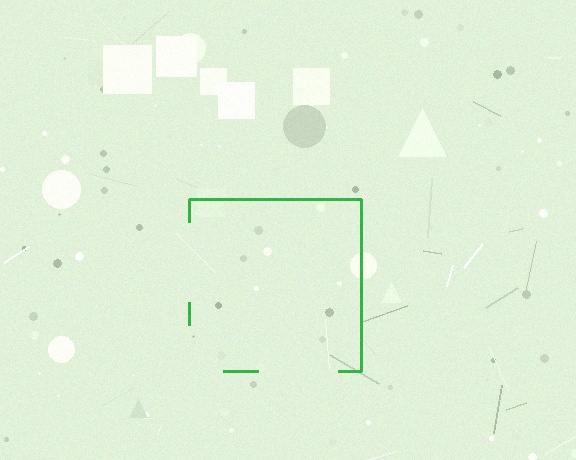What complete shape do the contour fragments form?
The contour fragments form a square.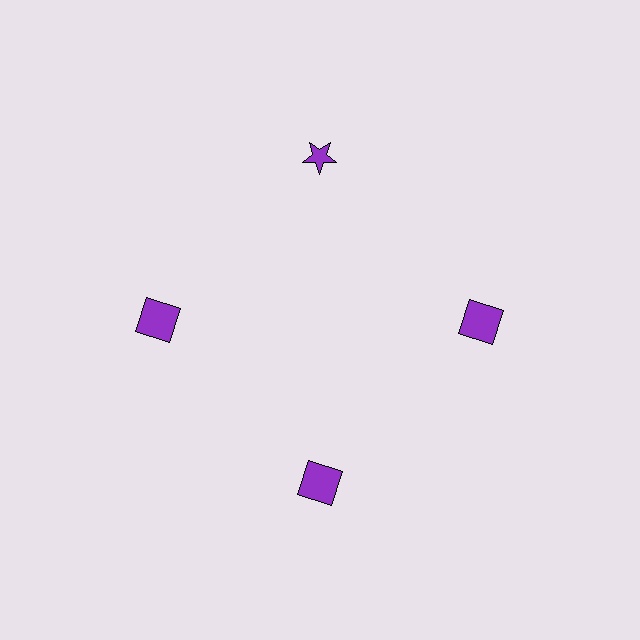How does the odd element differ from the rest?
It has a different shape: star instead of square.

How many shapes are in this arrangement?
There are 4 shapes arranged in a ring pattern.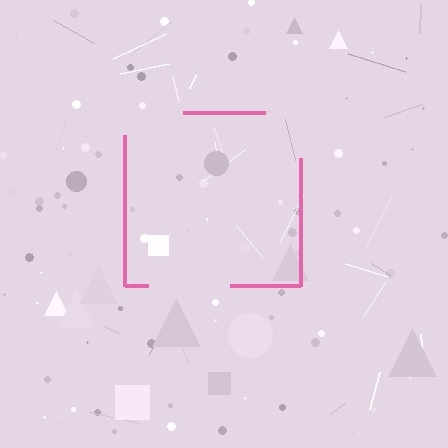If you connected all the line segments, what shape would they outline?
They would outline a square.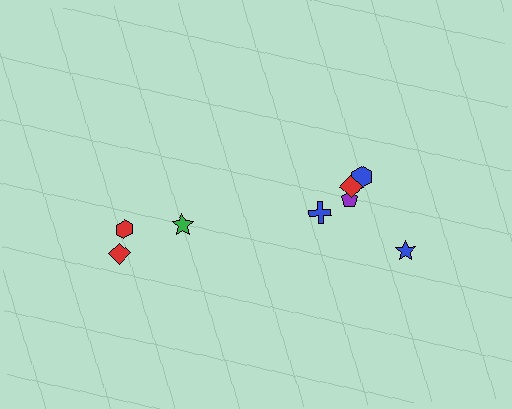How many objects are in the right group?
There are 5 objects.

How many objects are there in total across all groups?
There are 8 objects.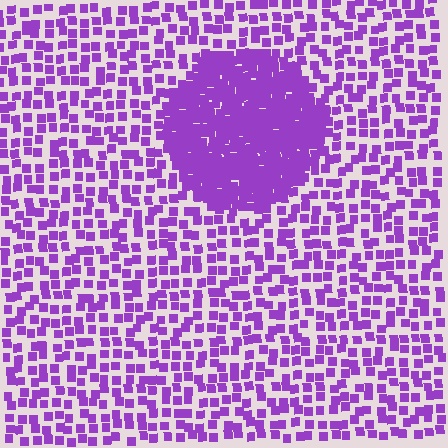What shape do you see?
I see a circle.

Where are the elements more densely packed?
The elements are more densely packed inside the circle boundary.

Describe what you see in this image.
The image contains small purple elements arranged at two different densities. A circle-shaped region is visible where the elements are more densely packed than the surrounding area.